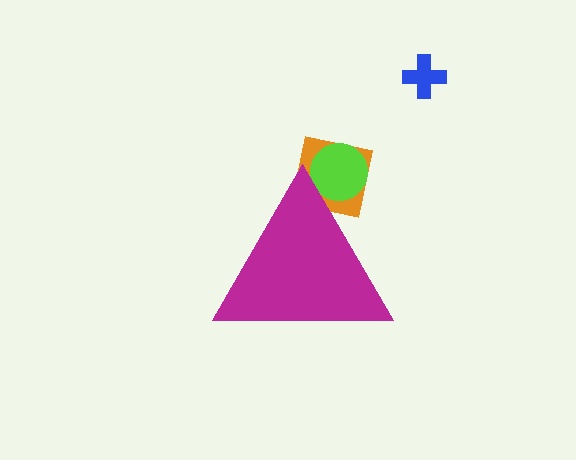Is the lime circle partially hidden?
Yes, the lime circle is partially hidden behind the magenta triangle.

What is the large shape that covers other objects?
A magenta triangle.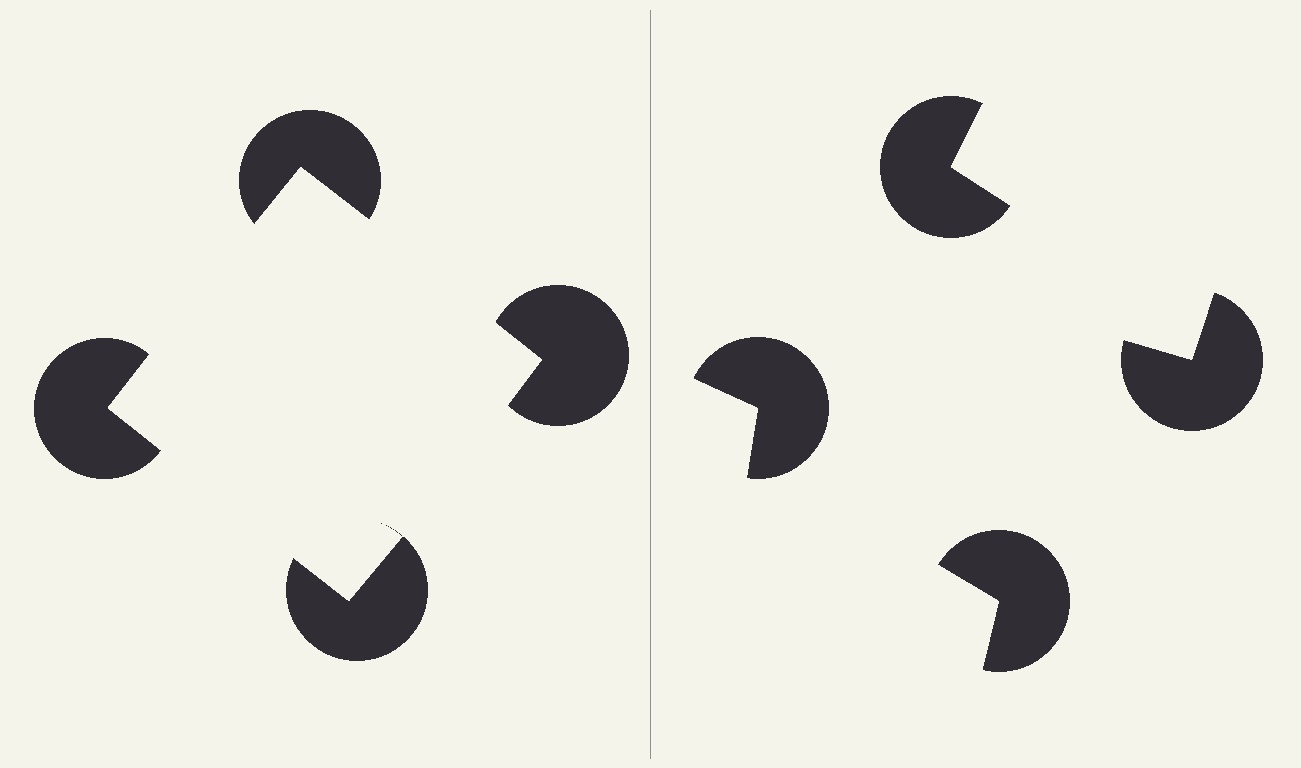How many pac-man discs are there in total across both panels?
8 — 4 on each side.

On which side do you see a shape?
An illusory square appears on the left side. On the right side the wedge cuts are rotated, so no coherent shape forms.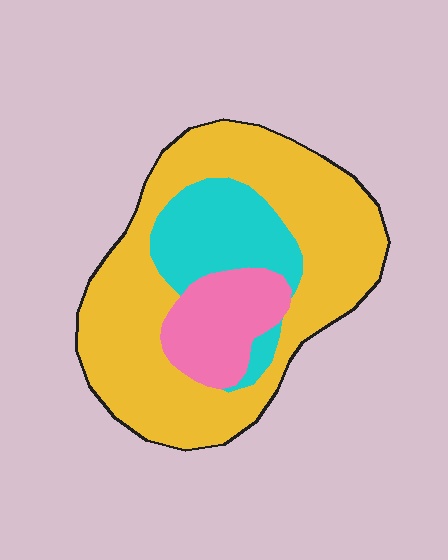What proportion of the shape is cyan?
Cyan covers around 20% of the shape.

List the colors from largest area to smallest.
From largest to smallest: yellow, cyan, pink.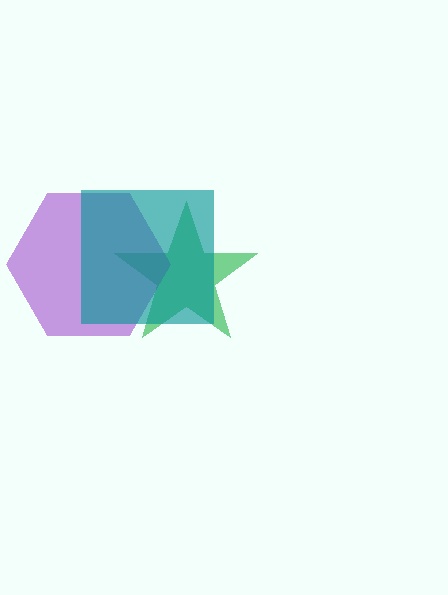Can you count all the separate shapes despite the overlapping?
Yes, there are 3 separate shapes.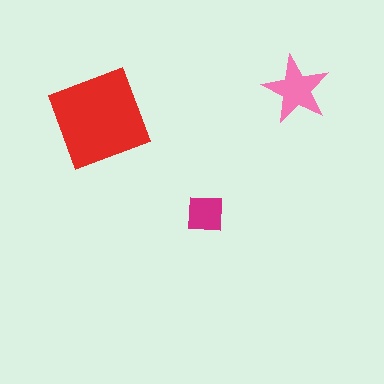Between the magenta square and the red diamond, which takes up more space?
The red diamond.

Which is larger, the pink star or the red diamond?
The red diamond.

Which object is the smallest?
The magenta square.